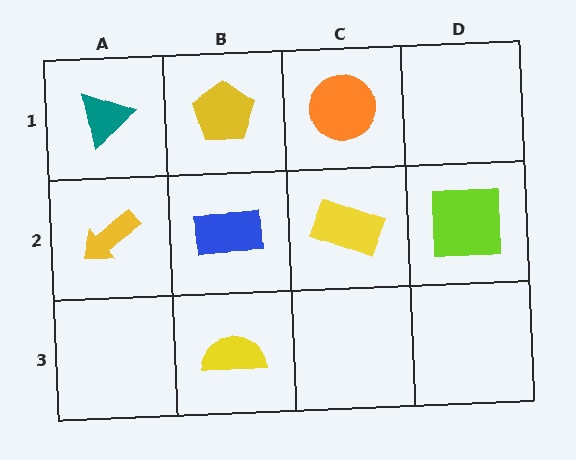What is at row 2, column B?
A blue rectangle.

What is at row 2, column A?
A yellow arrow.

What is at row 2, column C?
A yellow rectangle.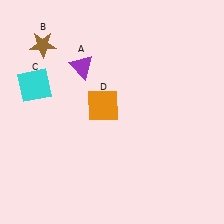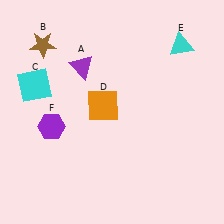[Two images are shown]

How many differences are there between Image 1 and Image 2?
There are 2 differences between the two images.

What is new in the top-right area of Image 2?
A cyan triangle (E) was added in the top-right area of Image 2.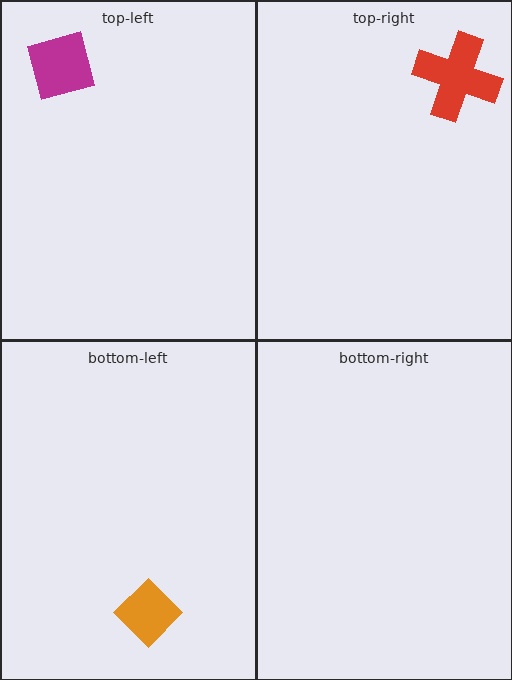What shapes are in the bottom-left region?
The orange diamond.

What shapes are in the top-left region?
The magenta square.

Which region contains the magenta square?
The top-left region.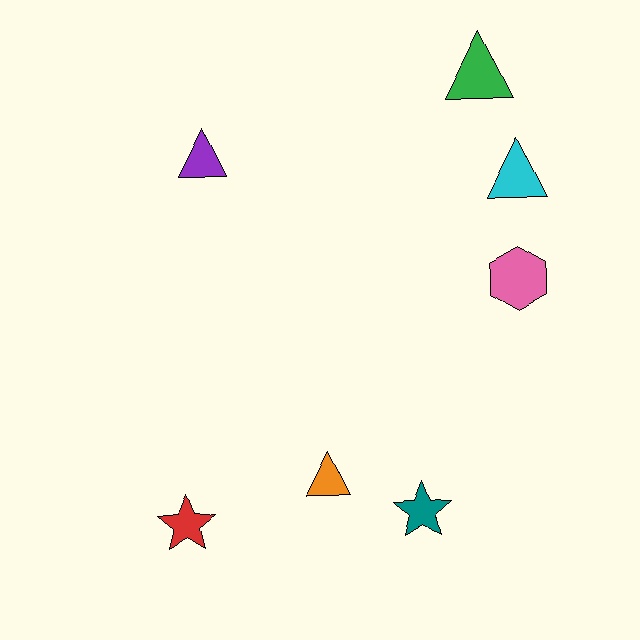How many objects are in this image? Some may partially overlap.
There are 7 objects.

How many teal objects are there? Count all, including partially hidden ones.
There is 1 teal object.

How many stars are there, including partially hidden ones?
There are 2 stars.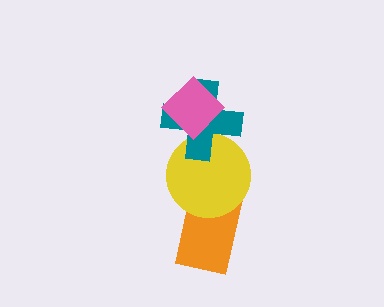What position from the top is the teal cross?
The teal cross is 2nd from the top.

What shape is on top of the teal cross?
The pink diamond is on top of the teal cross.